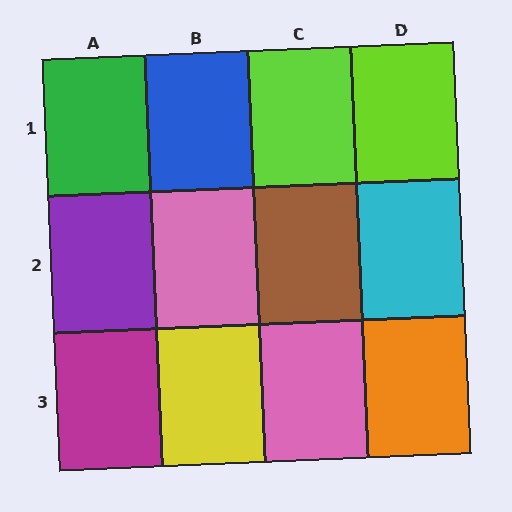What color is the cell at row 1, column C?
Lime.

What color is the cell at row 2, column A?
Purple.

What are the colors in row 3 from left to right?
Magenta, yellow, pink, orange.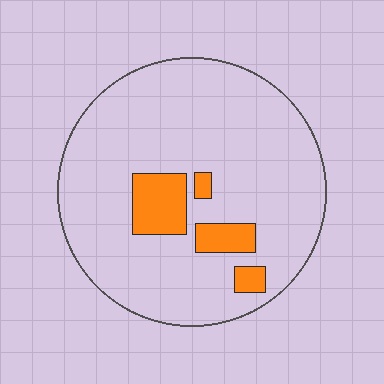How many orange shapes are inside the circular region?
4.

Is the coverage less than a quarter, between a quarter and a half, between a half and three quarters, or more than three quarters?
Less than a quarter.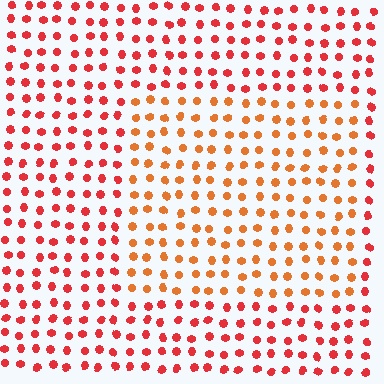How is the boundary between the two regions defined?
The boundary is defined purely by a slight shift in hue (about 27 degrees). Spacing, size, and orientation are identical on both sides.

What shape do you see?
I see a rectangle.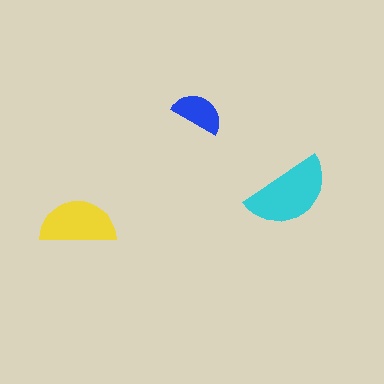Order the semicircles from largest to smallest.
the cyan one, the yellow one, the blue one.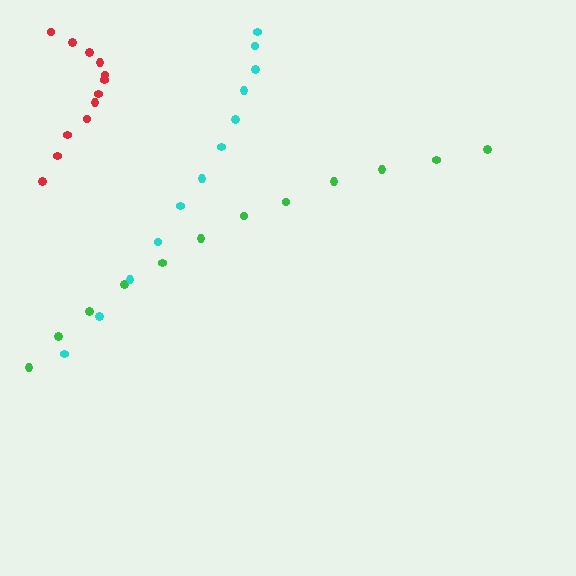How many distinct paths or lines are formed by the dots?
There are 3 distinct paths.